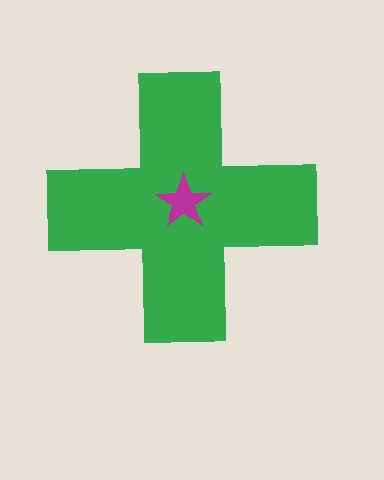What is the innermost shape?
The magenta star.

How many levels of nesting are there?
2.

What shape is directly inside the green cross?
The magenta star.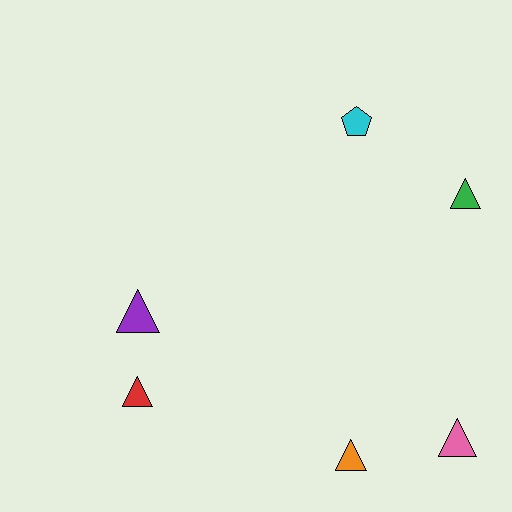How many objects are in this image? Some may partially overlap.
There are 6 objects.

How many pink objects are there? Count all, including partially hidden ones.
There is 1 pink object.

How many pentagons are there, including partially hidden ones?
There is 1 pentagon.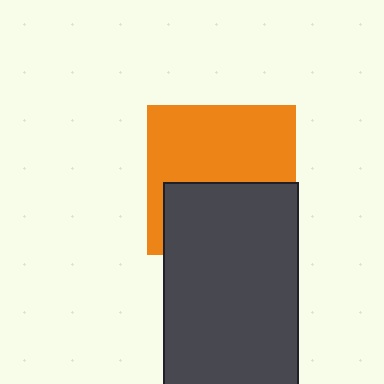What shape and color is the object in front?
The object in front is a dark gray rectangle.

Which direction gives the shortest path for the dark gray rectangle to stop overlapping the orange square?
Moving down gives the shortest separation.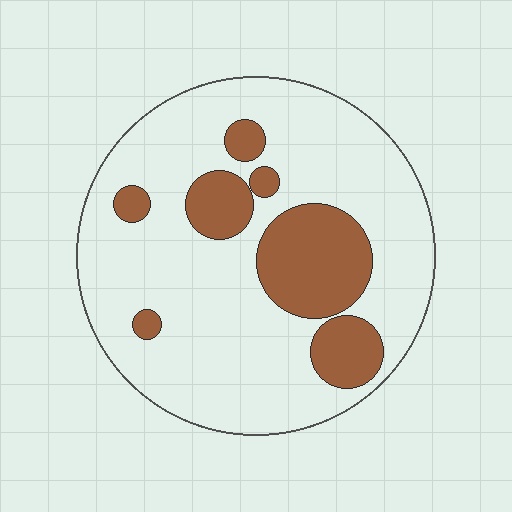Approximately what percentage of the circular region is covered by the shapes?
Approximately 20%.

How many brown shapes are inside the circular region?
7.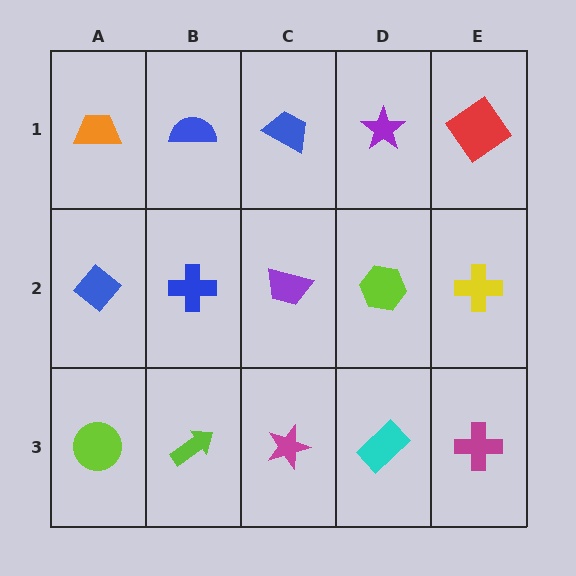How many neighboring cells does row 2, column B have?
4.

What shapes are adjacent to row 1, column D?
A lime hexagon (row 2, column D), a blue trapezoid (row 1, column C), a red diamond (row 1, column E).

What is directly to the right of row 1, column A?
A blue semicircle.